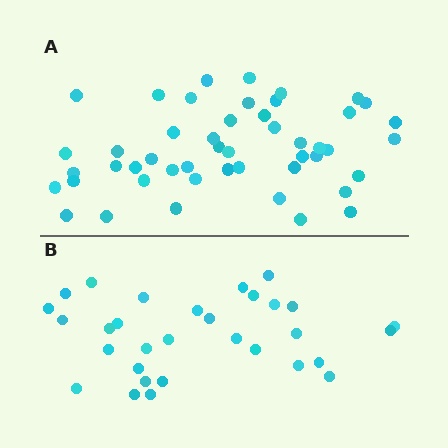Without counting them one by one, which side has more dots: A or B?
Region A (the top region) has more dots.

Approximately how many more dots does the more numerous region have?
Region A has approximately 15 more dots than region B.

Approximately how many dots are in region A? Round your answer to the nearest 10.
About 50 dots. (The exact count is 48, which rounds to 50.)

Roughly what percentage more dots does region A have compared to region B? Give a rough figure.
About 55% more.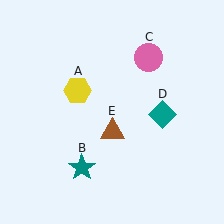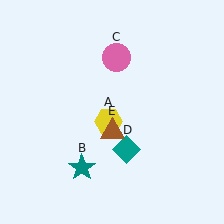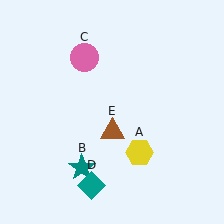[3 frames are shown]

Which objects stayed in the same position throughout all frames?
Teal star (object B) and brown triangle (object E) remained stationary.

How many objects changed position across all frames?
3 objects changed position: yellow hexagon (object A), pink circle (object C), teal diamond (object D).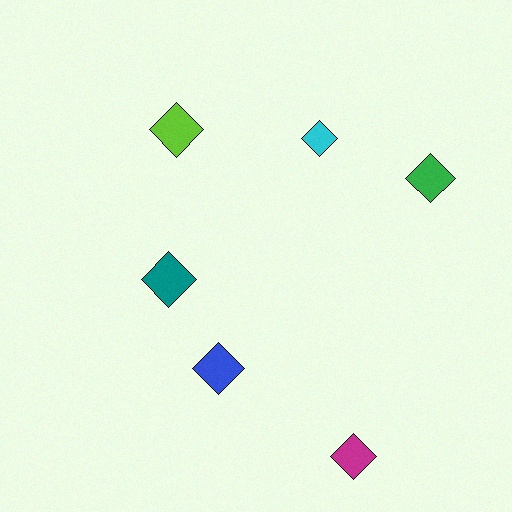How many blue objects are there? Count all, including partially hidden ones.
There is 1 blue object.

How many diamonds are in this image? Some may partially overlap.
There are 6 diamonds.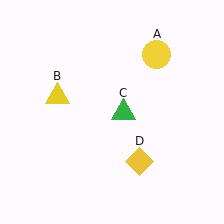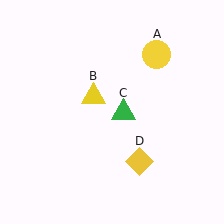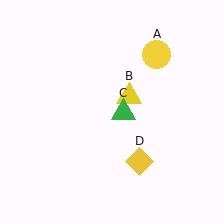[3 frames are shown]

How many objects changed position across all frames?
1 object changed position: yellow triangle (object B).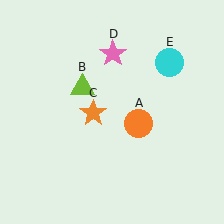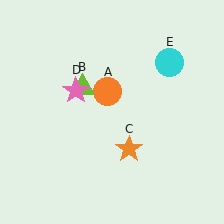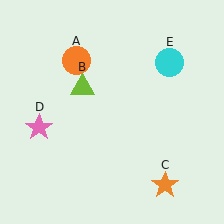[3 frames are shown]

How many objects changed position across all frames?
3 objects changed position: orange circle (object A), orange star (object C), pink star (object D).